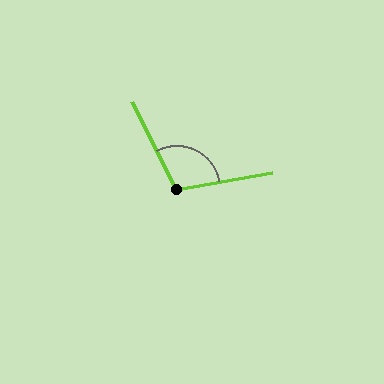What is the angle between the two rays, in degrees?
Approximately 107 degrees.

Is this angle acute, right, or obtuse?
It is obtuse.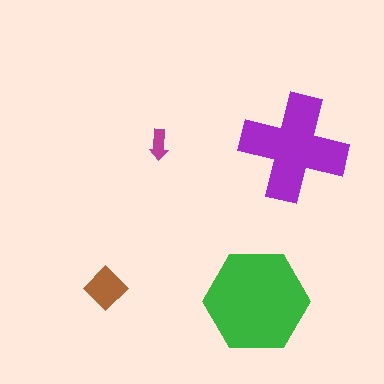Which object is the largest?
The green hexagon.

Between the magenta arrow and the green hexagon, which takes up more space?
The green hexagon.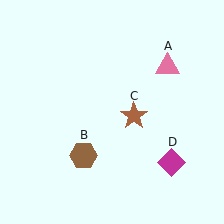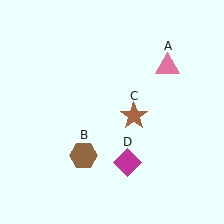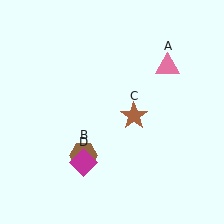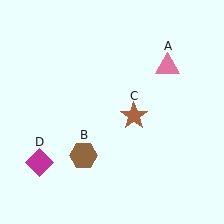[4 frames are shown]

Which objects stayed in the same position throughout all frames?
Pink triangle (object A) and brown hexagon (object B) and brown star (object C) remained stationary.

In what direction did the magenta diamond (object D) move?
The magenta diamond (object D) moved left.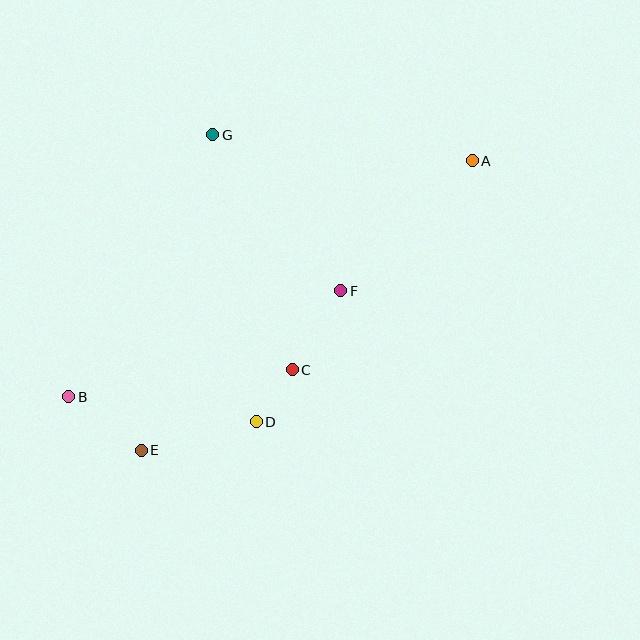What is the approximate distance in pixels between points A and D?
The distance between A and D is approximately 339 pixels.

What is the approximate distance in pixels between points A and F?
The distance between A and F is approximately 185 pixels.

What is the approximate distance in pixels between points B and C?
The distance between B and C is approximately 225 pixels.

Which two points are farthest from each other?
Points A and B are farthest from each other.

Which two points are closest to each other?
Points C and D are closest to each other.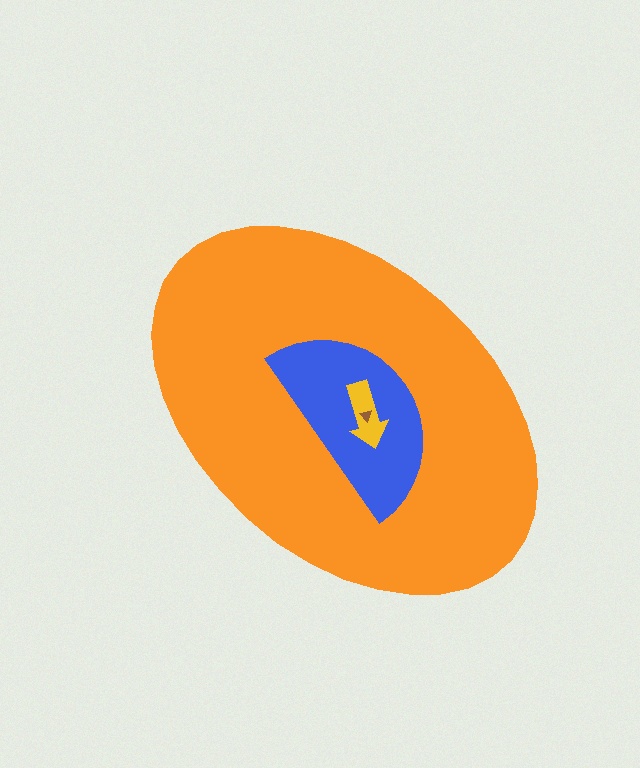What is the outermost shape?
The orange ellipse.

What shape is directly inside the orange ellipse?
The blue semicircle.